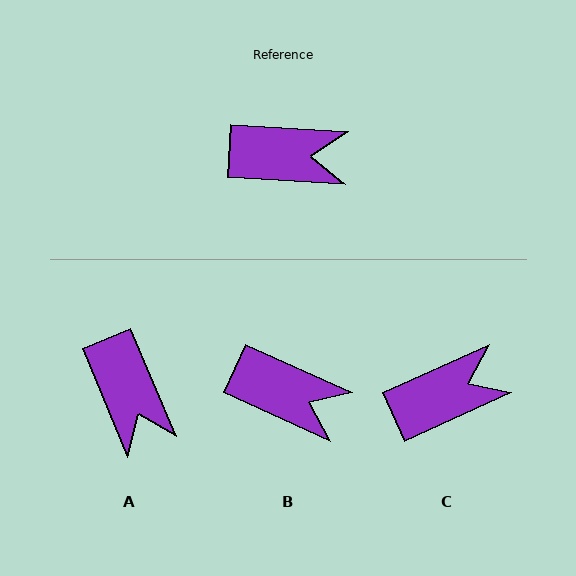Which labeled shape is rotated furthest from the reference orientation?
A, about 64 degrees away.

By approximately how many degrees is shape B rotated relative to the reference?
Approximately 21 degrees clockwise.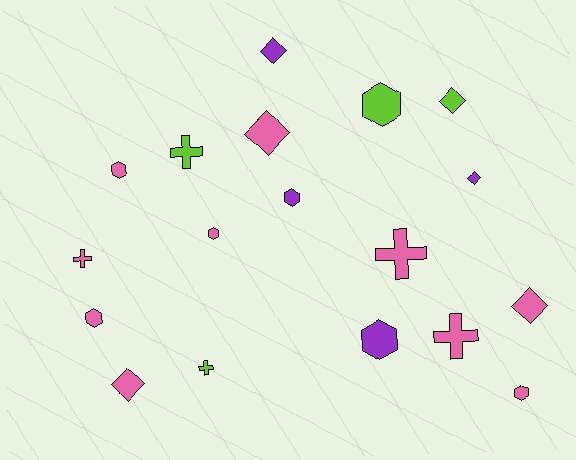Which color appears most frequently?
Pink, with 10 objects.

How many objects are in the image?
There are 18 objects.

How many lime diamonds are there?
There is 1 lime diamond.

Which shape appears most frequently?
Hexagon, with 7 objects.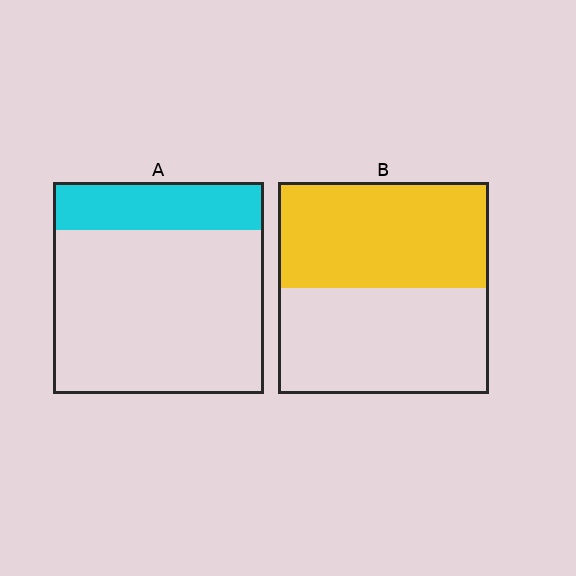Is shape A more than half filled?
No.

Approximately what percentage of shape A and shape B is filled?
A is approximately 25% and B is approximately 50%.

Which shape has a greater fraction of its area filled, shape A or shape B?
Shape B.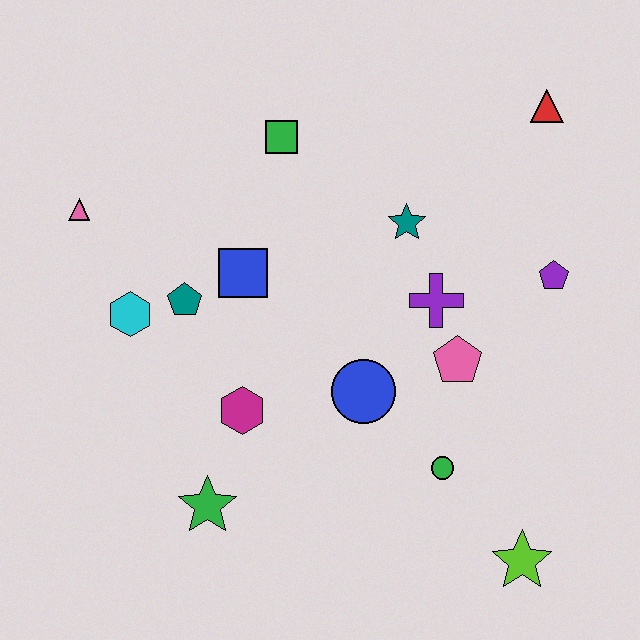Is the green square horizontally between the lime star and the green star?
Yes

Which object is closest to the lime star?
The green circle is closest to the lime star.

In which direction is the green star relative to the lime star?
The green star is to the left of the lime star.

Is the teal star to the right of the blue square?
Yes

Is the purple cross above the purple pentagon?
No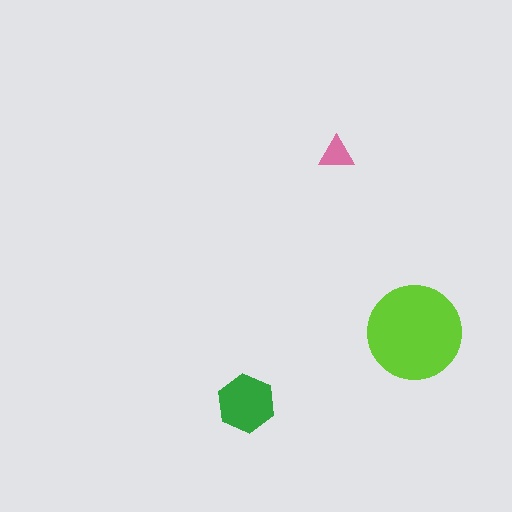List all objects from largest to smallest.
The lime circle, the green hexagon, the pink triangle.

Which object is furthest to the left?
The green hexagon is leftmost.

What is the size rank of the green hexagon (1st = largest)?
2nd.